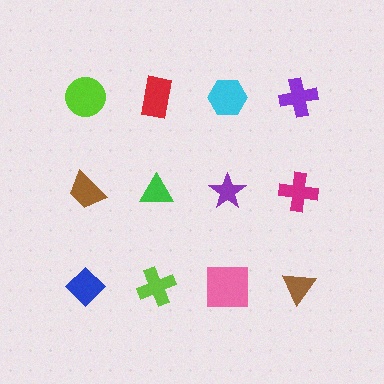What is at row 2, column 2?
A green triangle.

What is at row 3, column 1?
A blue diamond.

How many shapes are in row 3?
4 shapes.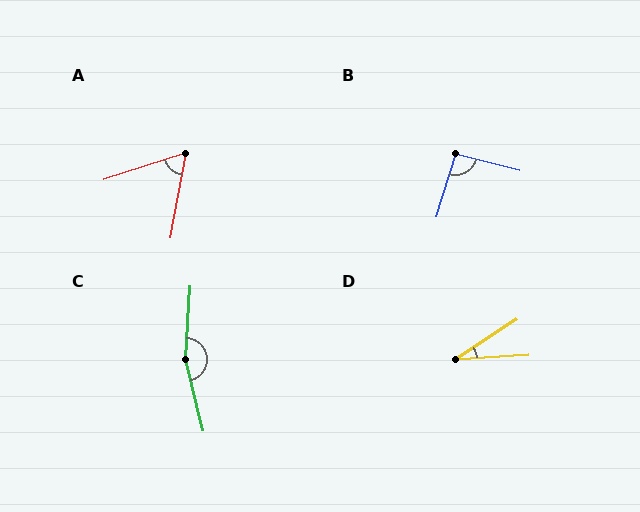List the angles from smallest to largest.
D (30°), A (61°), B (93°), C (162°).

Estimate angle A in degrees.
Approximately 61 degrees.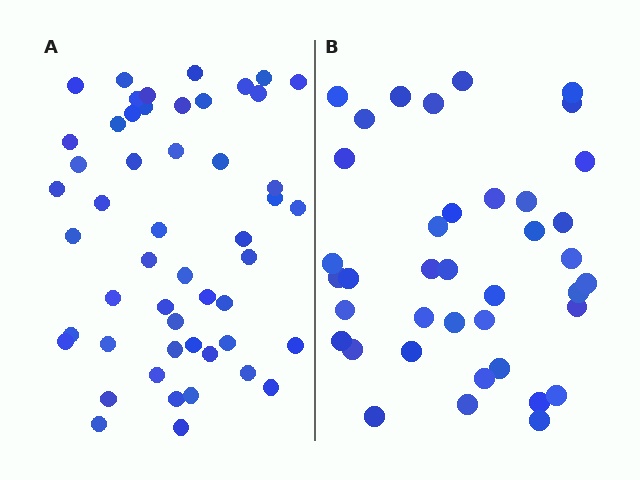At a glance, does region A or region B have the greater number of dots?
Region A (the left region) has more dots.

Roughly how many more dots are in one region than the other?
Region A has roughly 12 or so more dots than region B.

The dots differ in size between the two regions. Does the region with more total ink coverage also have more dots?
No. Region B has more total ink coverage because its dots are larger, but region A actually contains more individual dots. Total area can be misleading — the number of items is what matters here.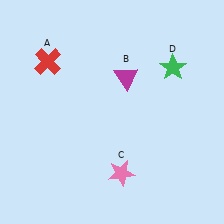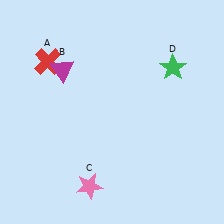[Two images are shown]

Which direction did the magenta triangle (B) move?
The magenta triangle (B) moved left.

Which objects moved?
The objects that moved are: the magenta triangle (B), the pink star (C).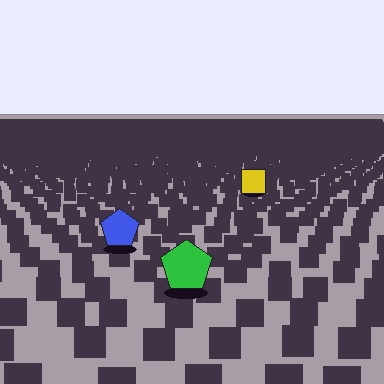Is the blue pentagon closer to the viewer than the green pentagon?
No. The green pentagon is closer — you can tell from the texture gradient: the ground texture is coarser near it.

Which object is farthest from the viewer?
The yellow square is farthest from the viewer. It appears smaller and the ground texture around it is denser.